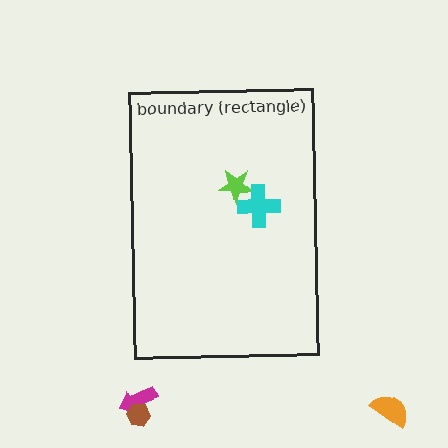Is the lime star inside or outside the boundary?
Inside.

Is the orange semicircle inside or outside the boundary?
Outside.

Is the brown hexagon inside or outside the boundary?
Outside.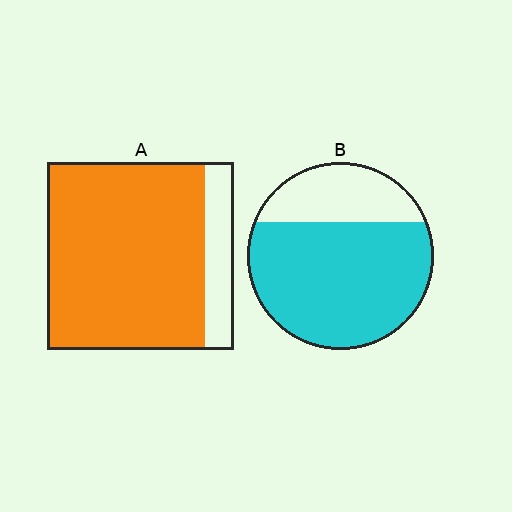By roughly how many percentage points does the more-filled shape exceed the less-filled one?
By roughly 10 percentage points (A over B).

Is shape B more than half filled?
Yes.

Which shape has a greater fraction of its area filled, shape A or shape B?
Shape A.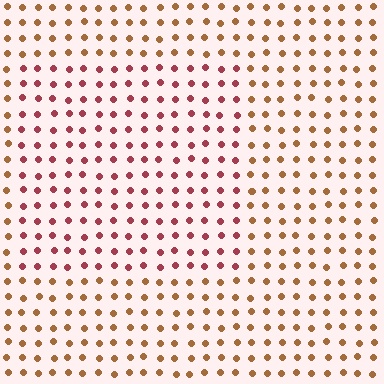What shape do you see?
I see a rectangle.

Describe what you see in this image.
The image is filled with small brown elements in a uniform arrangement. A rectangle-shaped region is visible where the elements are tinted to a slightly different hue, forming a subtle color boundary.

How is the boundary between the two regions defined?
The boundary is defined purely by a slight shift in hue (about 39 degrees). Spacing, size, and orientation are identical on both sides.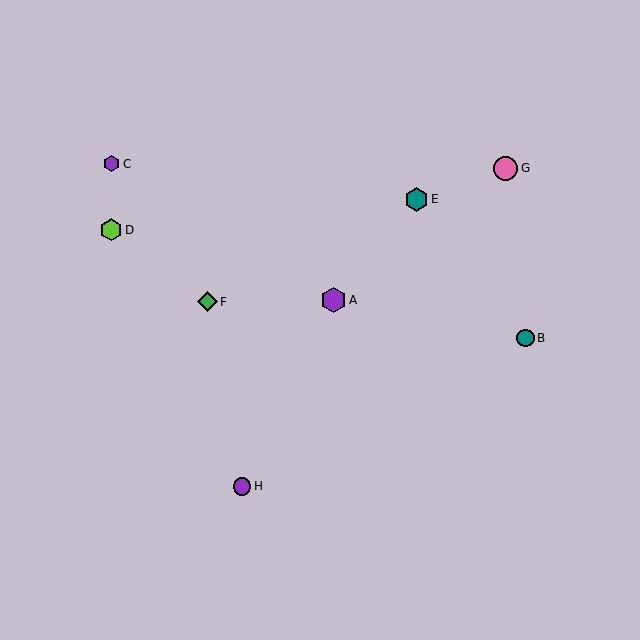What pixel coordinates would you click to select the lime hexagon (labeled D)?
Click at (111, 230) to select the lime hexagon D.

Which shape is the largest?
The purple hexagon (labeled A) is the largest.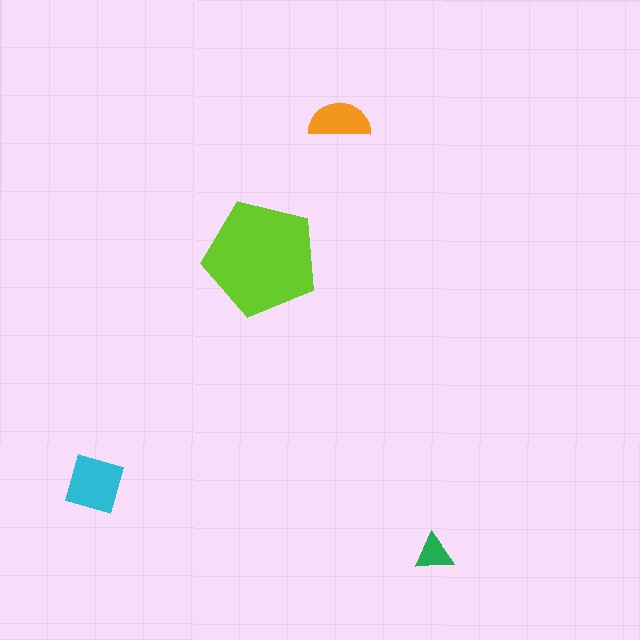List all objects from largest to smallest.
The lime pentagon, the cyan square, the orange semicircle, the green triangle.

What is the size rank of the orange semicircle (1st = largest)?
3rd.